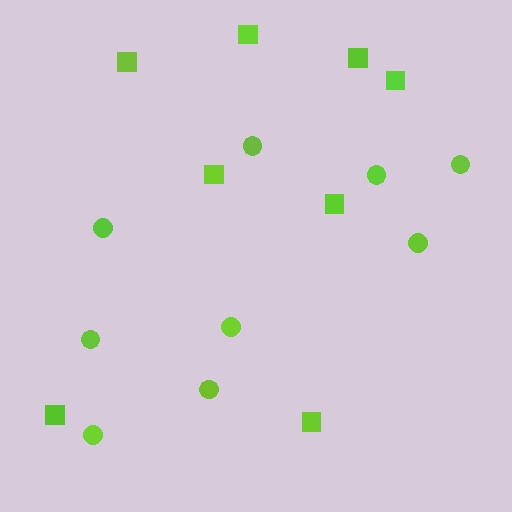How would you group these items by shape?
There are 2 groups: one group of circles (9) and one group of squares (8).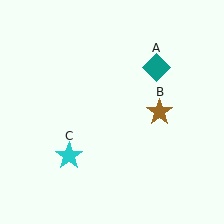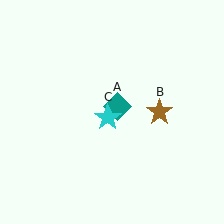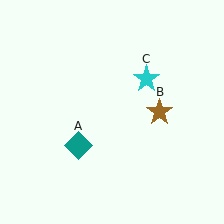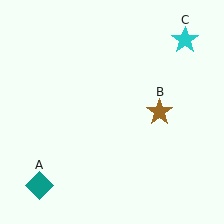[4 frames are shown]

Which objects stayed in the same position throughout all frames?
Brown star (object B) remained stationary.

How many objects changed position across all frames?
2 objects changed position: teal diamond (object A), cyan star (object C).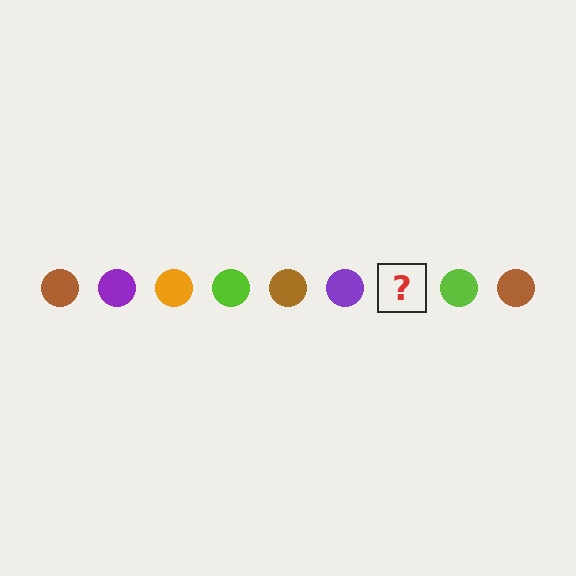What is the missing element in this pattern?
The missing element is an orange circle.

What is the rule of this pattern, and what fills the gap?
The rule is that the pattern cycles through brown, purple, orange, lime circles. The gap should be filled with an orange circle.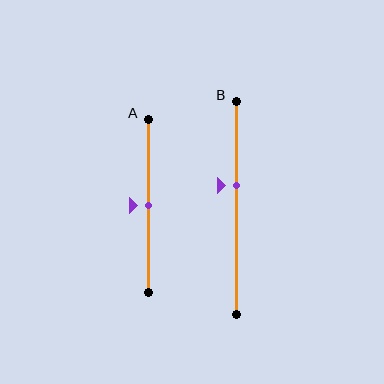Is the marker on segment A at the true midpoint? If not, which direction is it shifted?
Yes, the marker on segment A is at the true midpoint.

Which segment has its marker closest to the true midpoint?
Segment A has its marker closest to the true midpoint.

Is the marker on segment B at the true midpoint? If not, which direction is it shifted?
No, the marker on segment B is shifted upward by about 11% of the segment length.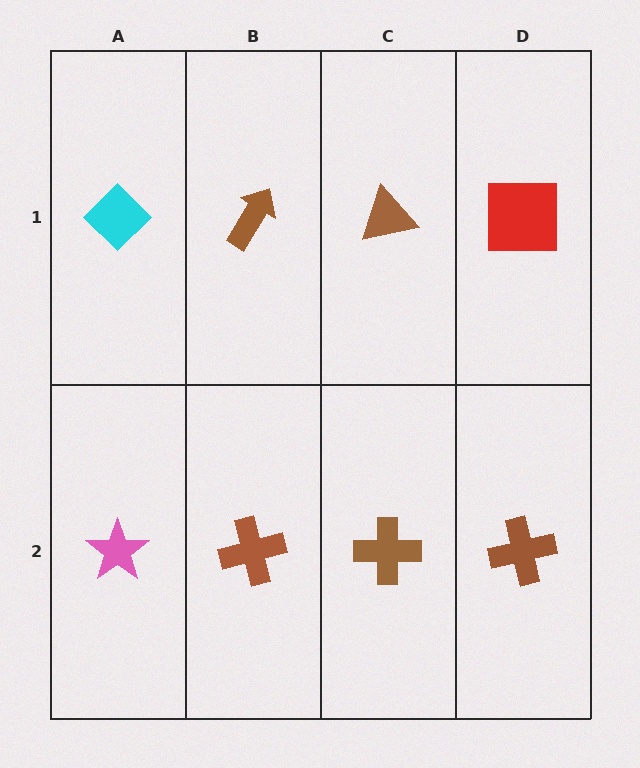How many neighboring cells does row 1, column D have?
2.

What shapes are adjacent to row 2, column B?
A brown arrow (row 1, column B), a pink star (row 2, column A), a brown cross (row 2, column C).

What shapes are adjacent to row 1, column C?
A brown cross (row 2, column C), a brown arrow (row 1, column B), a red square (row 1, column D).